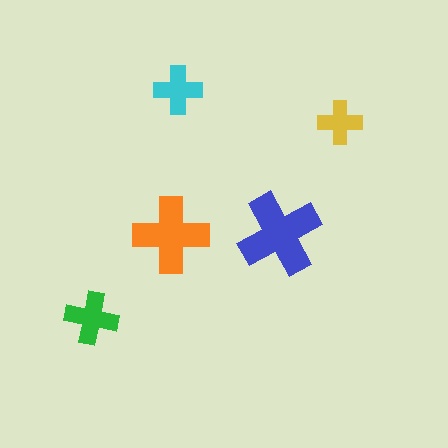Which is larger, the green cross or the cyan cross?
The green one.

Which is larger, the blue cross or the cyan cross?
The blue one.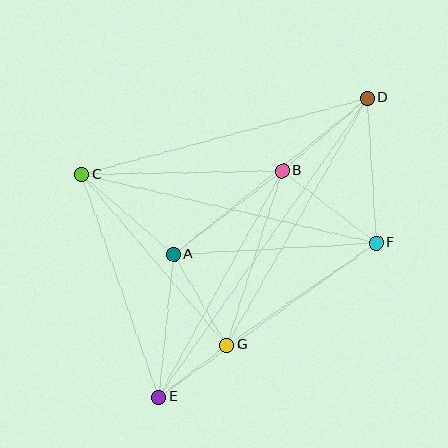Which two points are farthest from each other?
Points D and E are farthest from each other.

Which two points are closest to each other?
Points E and G are closest to each other.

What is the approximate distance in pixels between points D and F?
The distance between D and F is approximately 145 pixels.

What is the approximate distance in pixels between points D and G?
The distance between D and G is approximately 284 pixels.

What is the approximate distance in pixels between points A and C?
The distance between A and C is approximately 122 pixels.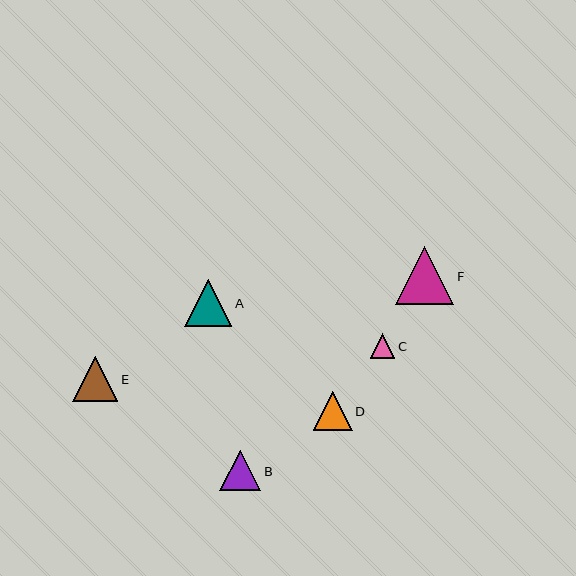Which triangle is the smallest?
Triangle C is the smallest with a size of approximately 25 pixels.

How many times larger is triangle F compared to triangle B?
Triangle F is approximately 1.4 times the size of triangle B.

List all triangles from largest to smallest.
From largest to smallest: F, A, E, B, D, C.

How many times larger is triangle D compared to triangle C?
Triangle D is approximately 1.6 times the size of triangle C.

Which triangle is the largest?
Triangle F is the largest with a size of approximately 59 pixels.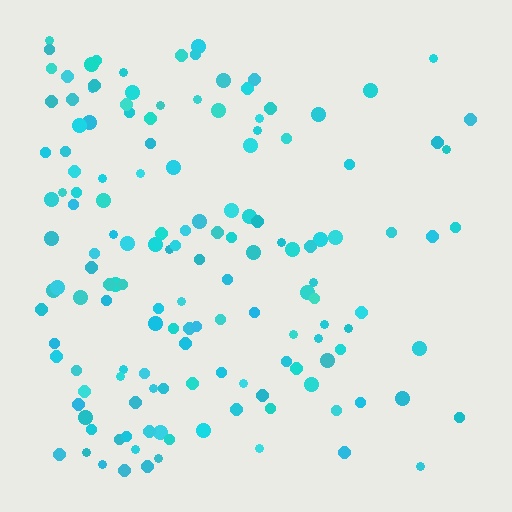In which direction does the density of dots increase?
From right to left, with the left side densest.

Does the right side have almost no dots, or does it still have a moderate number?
Still a moderate number, just noticeably fewer than the left.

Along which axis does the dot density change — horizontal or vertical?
Horizontal.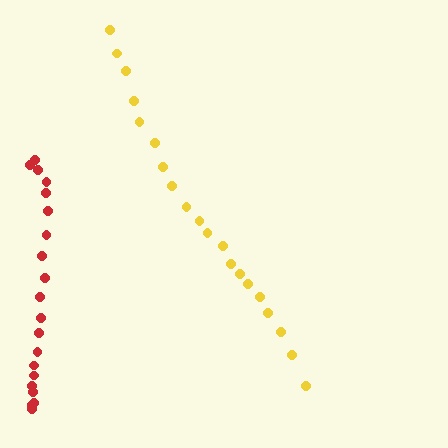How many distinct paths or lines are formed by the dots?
There are 2 distinct paths.